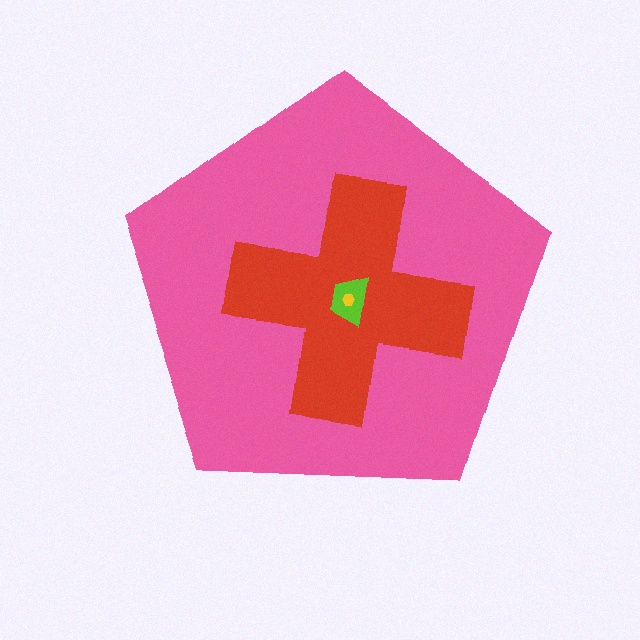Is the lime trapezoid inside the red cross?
Yes.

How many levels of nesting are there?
4.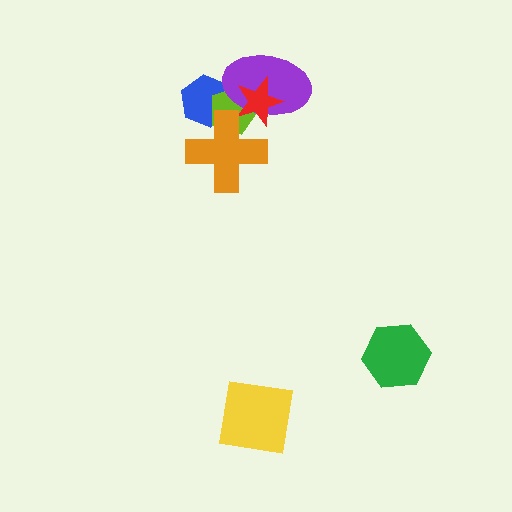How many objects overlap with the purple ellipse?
3 objects overlap with the purple ellipse.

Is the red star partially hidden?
Yes, it is partially covered by another shape.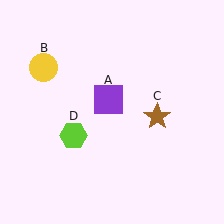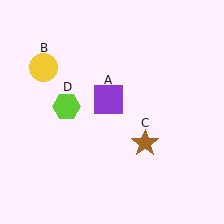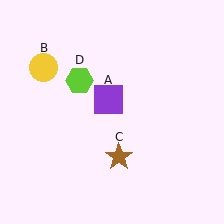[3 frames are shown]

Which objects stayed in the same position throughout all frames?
Purple square (object A) and yellow circle (object B) remained stationary.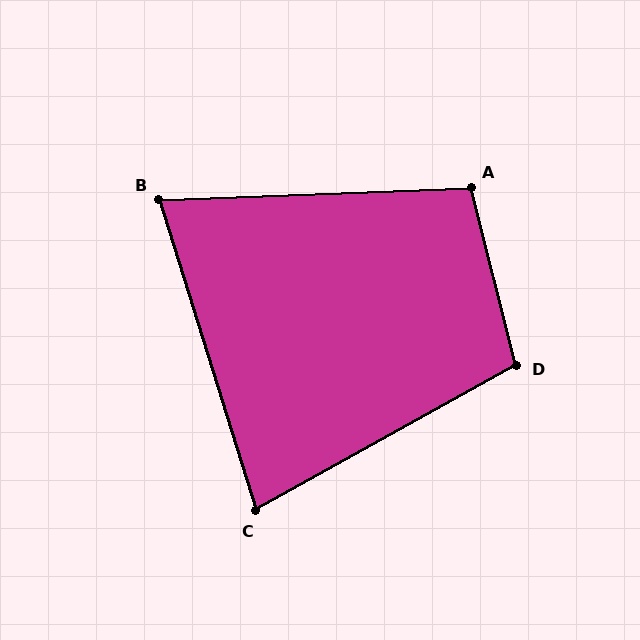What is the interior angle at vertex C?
Approximately 78 degrees (acute).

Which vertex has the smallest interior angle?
B, at approximately 75 degrees.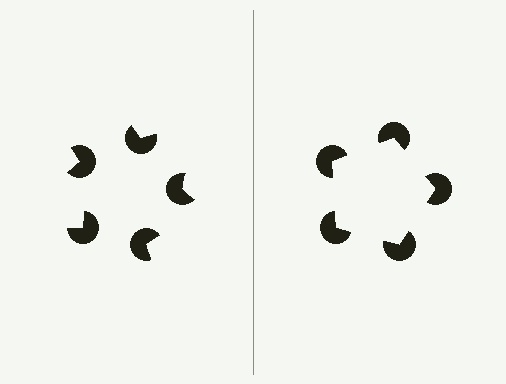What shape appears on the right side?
An illusory pentagon.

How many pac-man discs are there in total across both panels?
10 — 5 on each side.